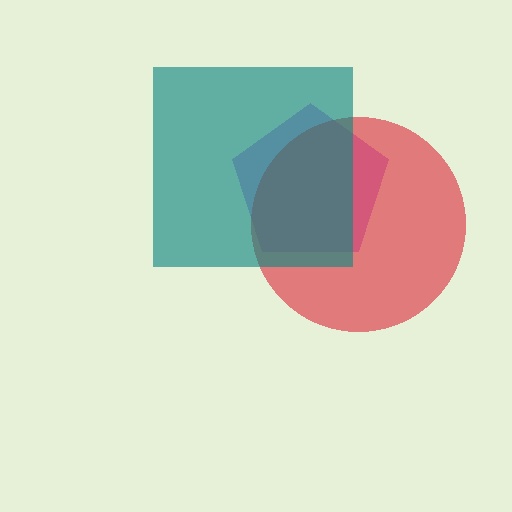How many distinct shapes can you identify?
There are 3 distinct shapes: a purple pentagon, a red circle, a teal square.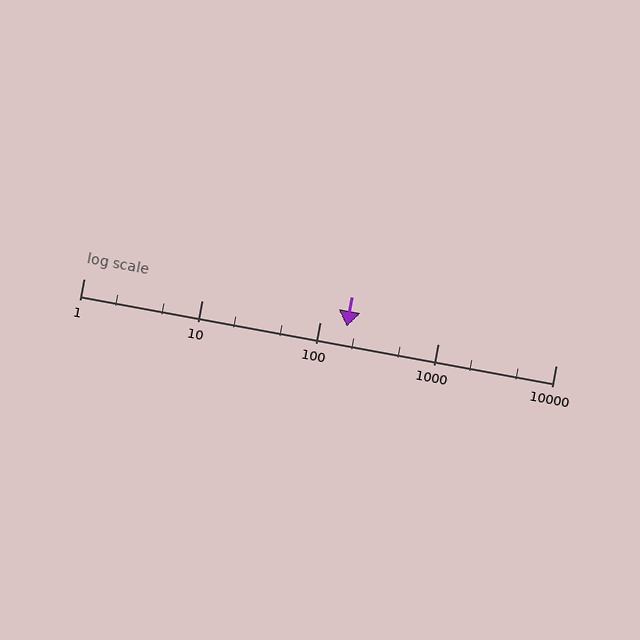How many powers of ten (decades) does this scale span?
The scale spans 4 decades, from 1 to 10000.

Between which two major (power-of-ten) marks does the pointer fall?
The pointer is between 100 and 1000.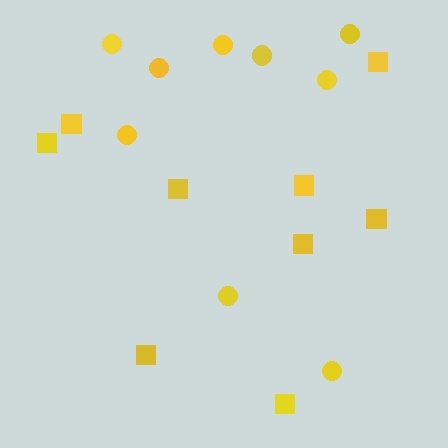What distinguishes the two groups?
There are 2 groups: one group of squares (9) and one group of circles (9).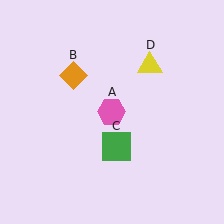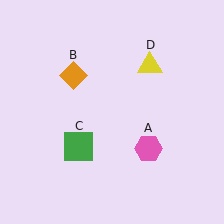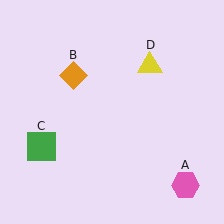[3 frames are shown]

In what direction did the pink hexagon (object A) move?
The pink hexagon (object A) moved down and to the right.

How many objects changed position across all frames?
2 objects changed position: pink hexagon (object A), green square (object C).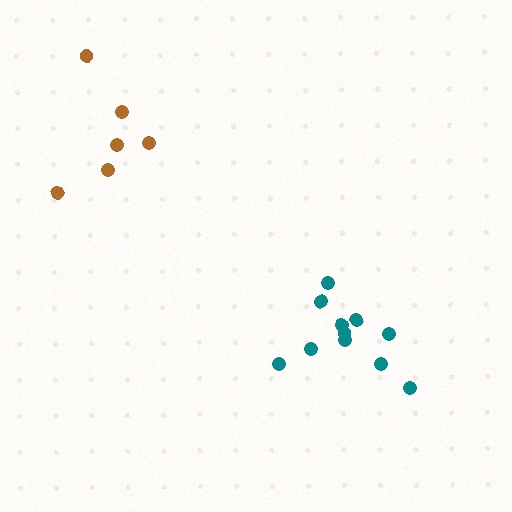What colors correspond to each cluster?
The clusters are colored: teal, brown.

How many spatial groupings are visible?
There are 2 spatial groupings.